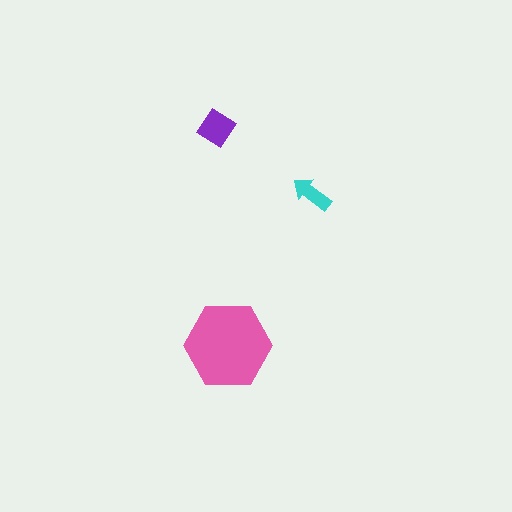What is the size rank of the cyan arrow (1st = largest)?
3rd.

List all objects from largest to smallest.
The pink hexagon, the purple diamond, the cyan arrow.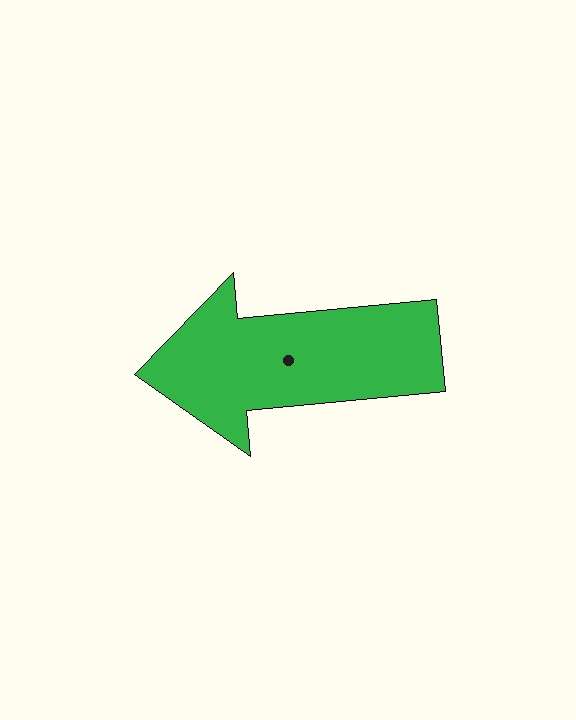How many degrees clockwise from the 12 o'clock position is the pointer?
Approximately 265 degrees.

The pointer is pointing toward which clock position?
Roughly 9 o'clock.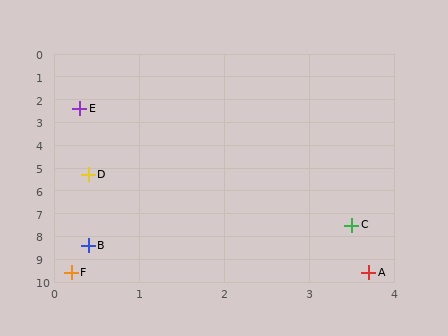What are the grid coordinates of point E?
Point E is at approximately (0.3, 2.4).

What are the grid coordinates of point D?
Point D is at approximately (0.4, 5.3).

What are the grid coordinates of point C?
Point C is at approximately (3.5, 7.5).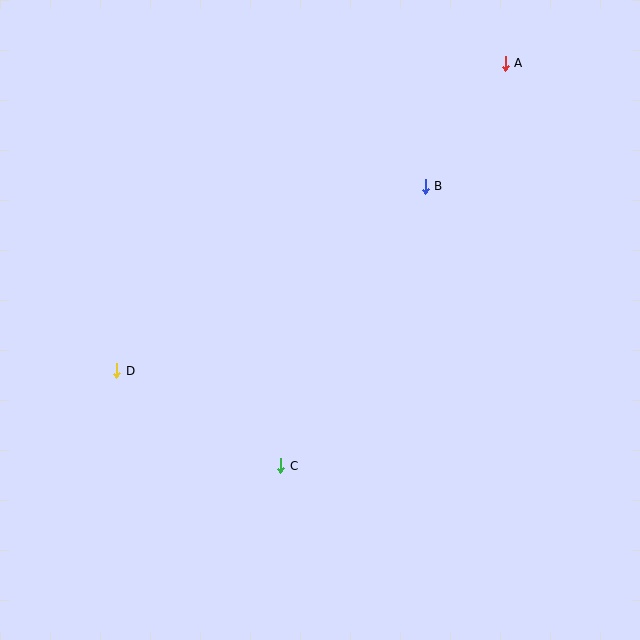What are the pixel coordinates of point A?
Point A is at (505, 63).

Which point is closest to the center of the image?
Point C at (281, 466) is closest to the center.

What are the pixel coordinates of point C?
Point C is at (281, 466).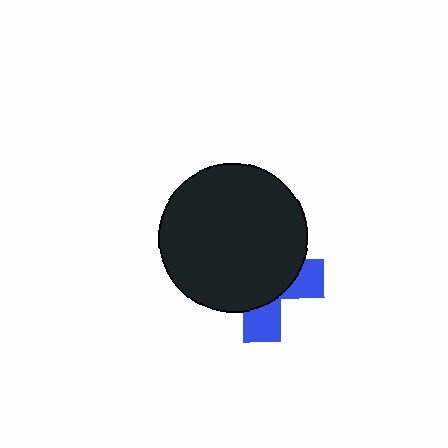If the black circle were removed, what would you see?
You would see the complete blue cross.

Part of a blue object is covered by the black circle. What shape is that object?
It is a cross.